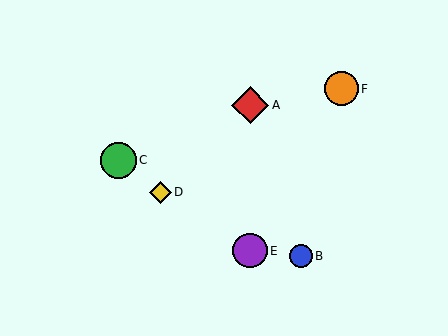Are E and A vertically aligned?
Yes, both are at x≈250.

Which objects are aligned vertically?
Objects A, E are aligned vertically.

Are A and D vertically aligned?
No, A is at x≈250 and D is at x≈160.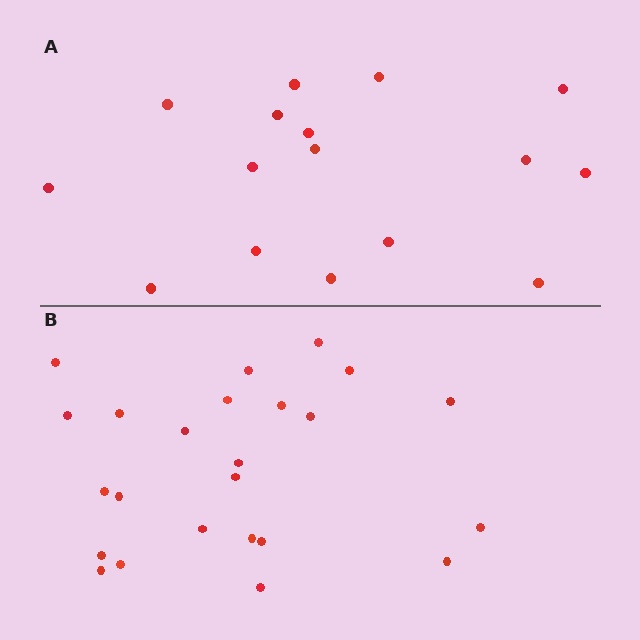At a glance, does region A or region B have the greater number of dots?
Region B (the bottom region) has more dots.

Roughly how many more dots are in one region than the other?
Region B has roughly 8 or so more dots than region A.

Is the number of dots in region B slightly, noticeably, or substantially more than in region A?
Region B has substantially more. The ratio is roughly 1.5 to 1.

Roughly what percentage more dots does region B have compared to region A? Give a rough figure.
About 50% more.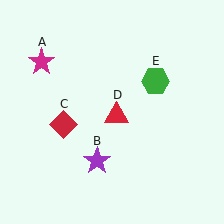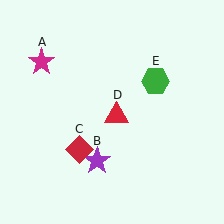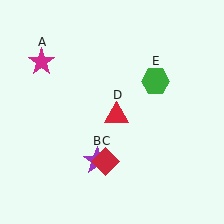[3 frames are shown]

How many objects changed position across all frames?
1 object changed position: red diamond (object C).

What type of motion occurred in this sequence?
The red diamond (object C) rotated counterclockwise around the center of the scene.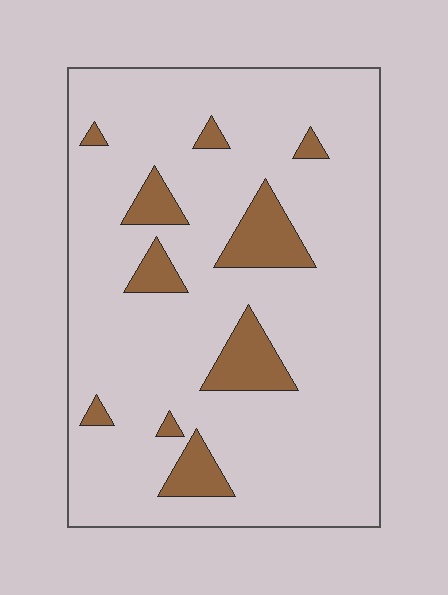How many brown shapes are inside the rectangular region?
10.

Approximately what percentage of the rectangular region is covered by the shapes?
Approximately 15%.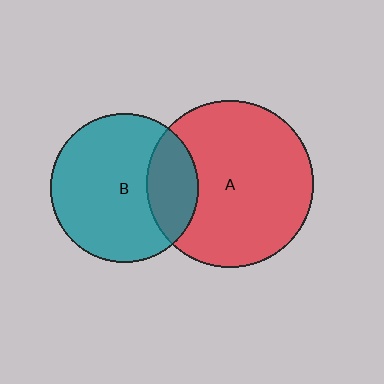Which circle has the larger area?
Circle A (red).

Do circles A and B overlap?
Yes.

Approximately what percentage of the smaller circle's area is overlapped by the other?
Approximately 25%.